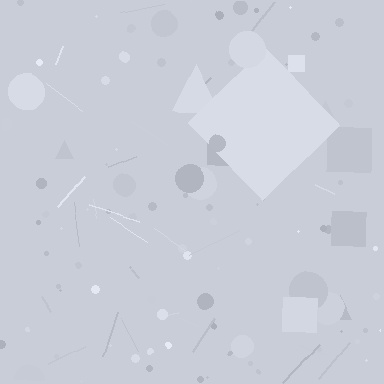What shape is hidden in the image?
A diamond is hidden in the image.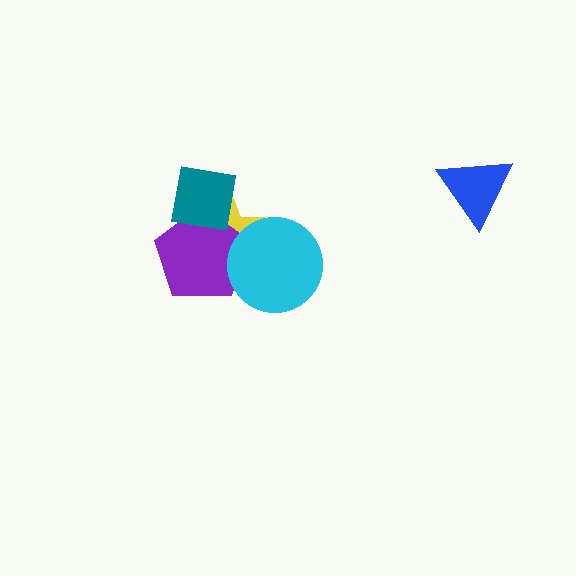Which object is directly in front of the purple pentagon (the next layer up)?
The cyan circle is directly in front of the purple pentagon.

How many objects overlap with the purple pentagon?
3 objects overlap with the purple pentagon.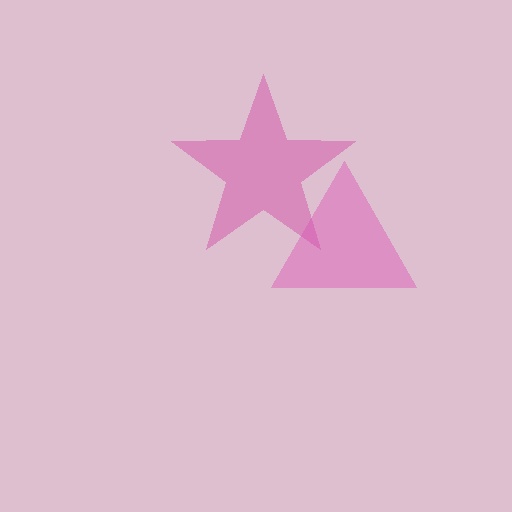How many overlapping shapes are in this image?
There are 2 overlapping shapes in the image.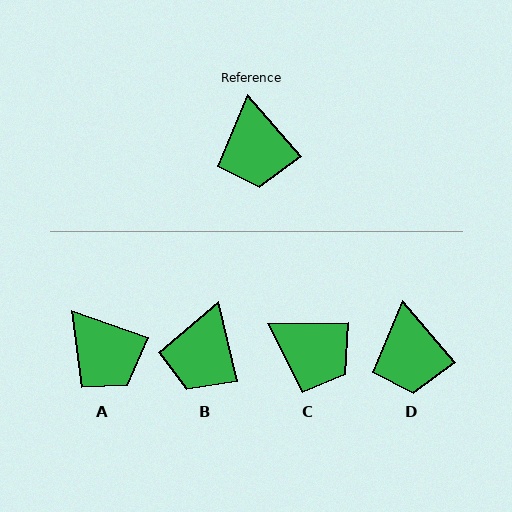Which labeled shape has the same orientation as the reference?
D.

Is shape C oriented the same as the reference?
No, it is off by about 50 degrees.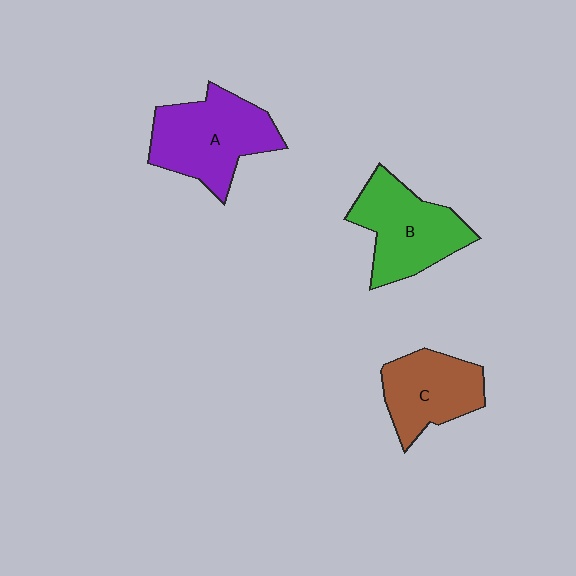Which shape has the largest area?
Shape A (purple).